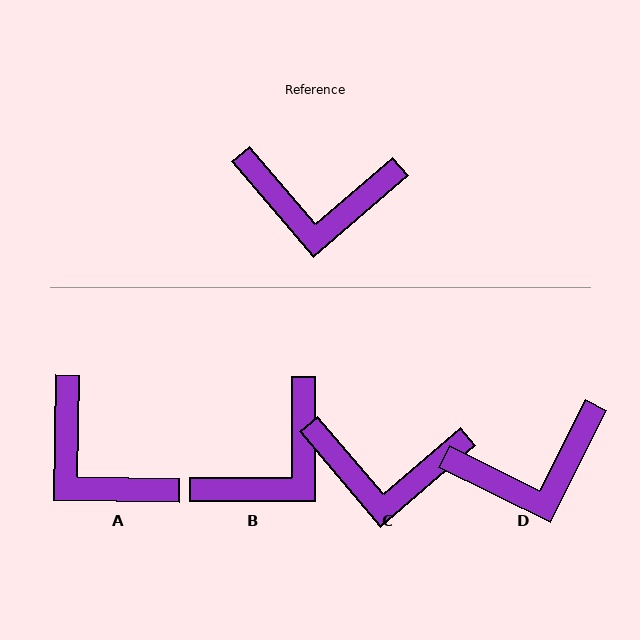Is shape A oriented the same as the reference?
No, it is off by about 42 degrees.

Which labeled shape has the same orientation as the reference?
C.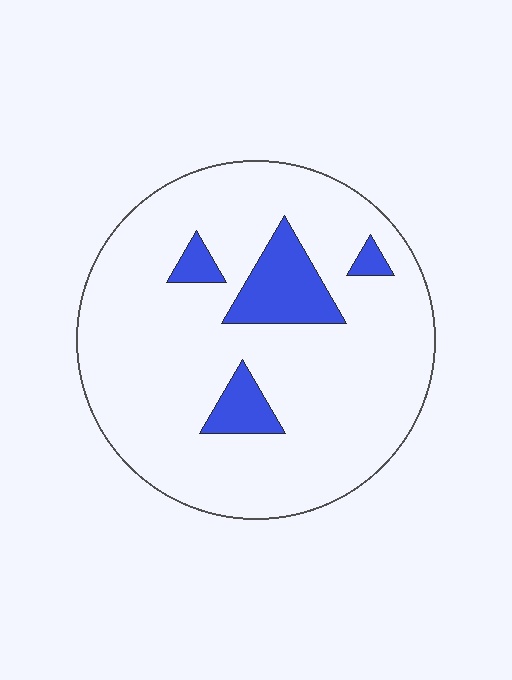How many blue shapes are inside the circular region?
4.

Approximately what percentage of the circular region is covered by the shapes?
Approximately 15%.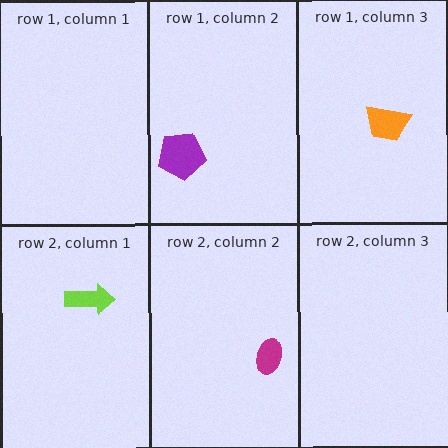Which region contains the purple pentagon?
The row 1, column 2 region.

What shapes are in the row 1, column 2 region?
The purple pentagon.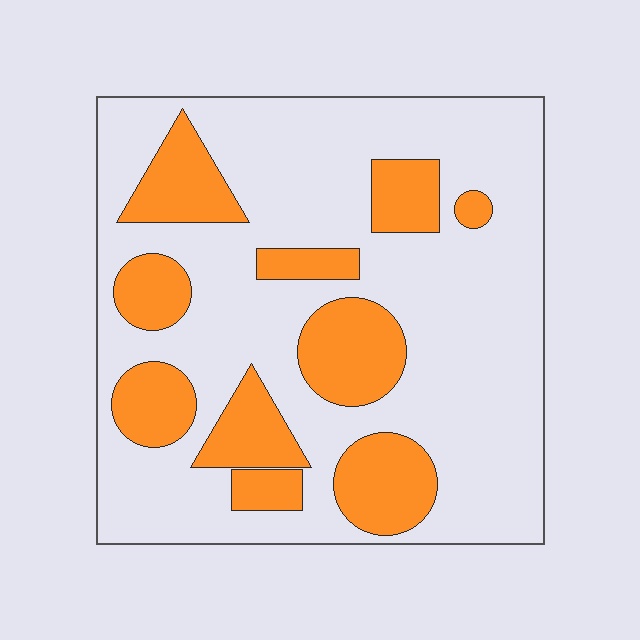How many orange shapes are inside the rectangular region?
10.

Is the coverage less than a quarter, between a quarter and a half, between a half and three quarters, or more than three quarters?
Between a quarter and a half.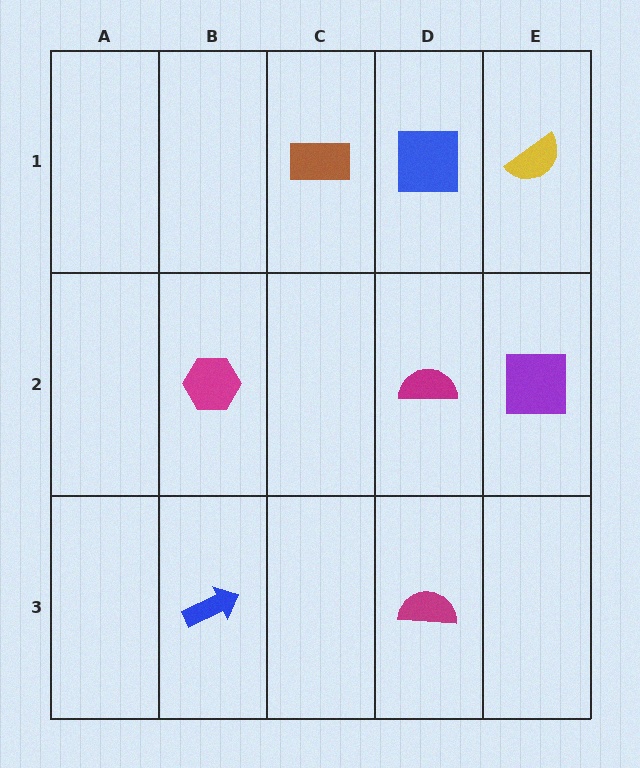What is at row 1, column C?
A brown rectangle.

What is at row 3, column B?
A blue arrow.